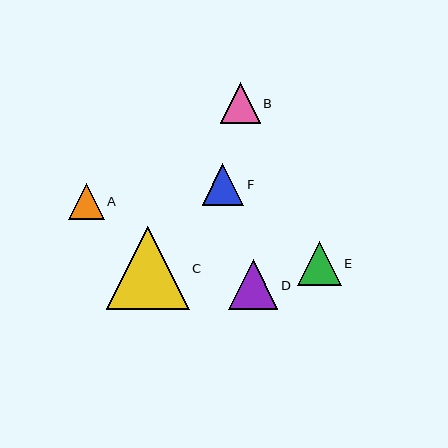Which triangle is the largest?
Triangle C is the largest with a size of approximately 83 pixels.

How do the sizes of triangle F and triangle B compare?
Triangle F and triangle B are approximately the same size.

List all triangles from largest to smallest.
From largest to smallest: C, D, E, F, B, A.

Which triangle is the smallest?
Triangle A is the smallest with a size of approximately 35 pixels.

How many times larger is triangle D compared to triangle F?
Triangle D is approximately 1.2 times the size of triangle F.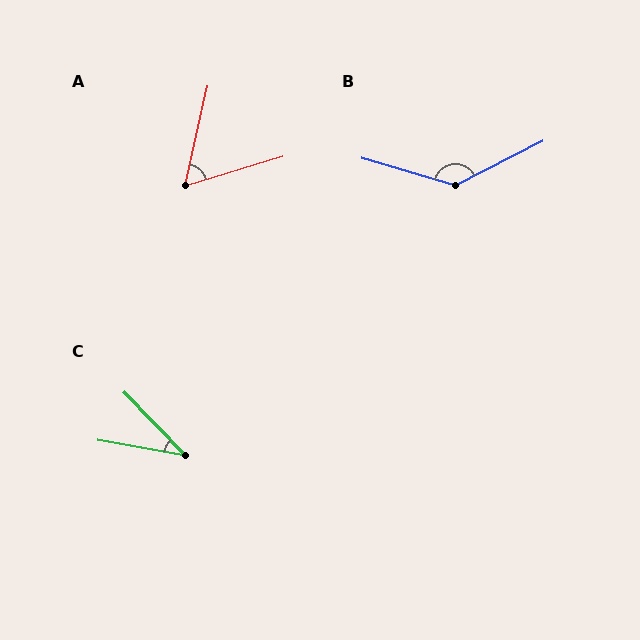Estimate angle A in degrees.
Approximately 60 degrees.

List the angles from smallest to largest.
C (36°), A (60°), B (137°).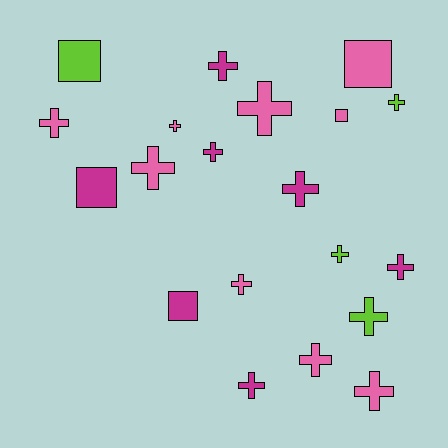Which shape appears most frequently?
Cross, with 15 objects.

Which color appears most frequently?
Pink, with 9 objects.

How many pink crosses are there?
There are 7 pink crosses.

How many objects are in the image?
There are 20 objects.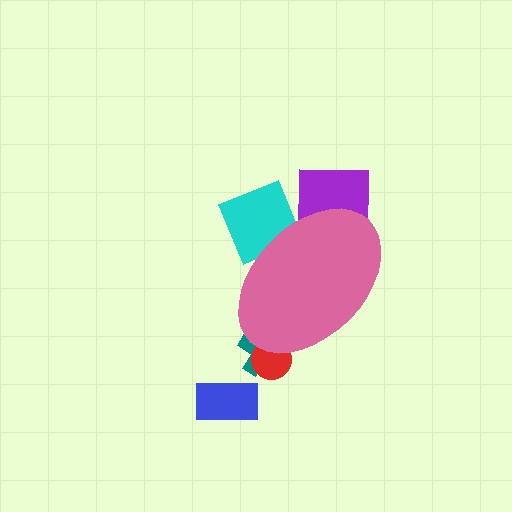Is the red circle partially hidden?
Yes, the red circle is partially hidden behind the pink ellipse.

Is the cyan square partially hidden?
Yes, the cyan square is partially hidden behind the pink ellipse.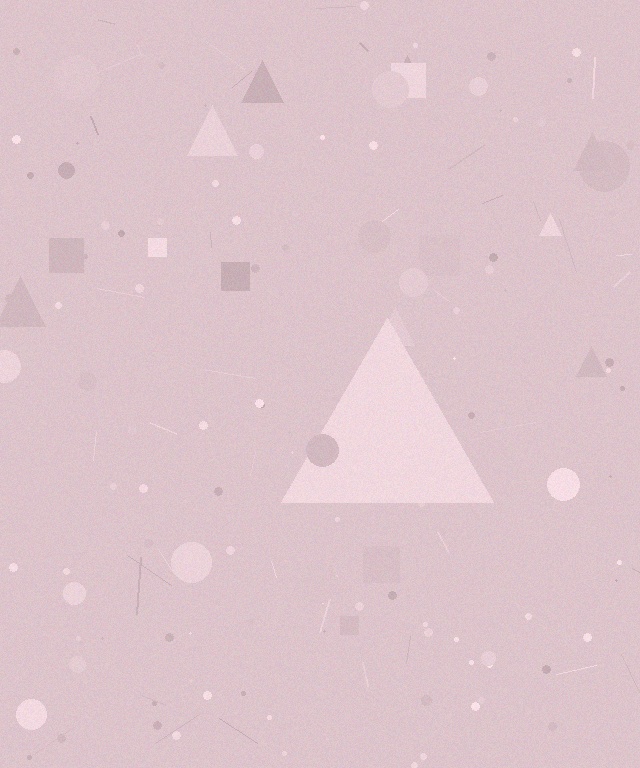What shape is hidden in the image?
A triangle is hidden in the image.